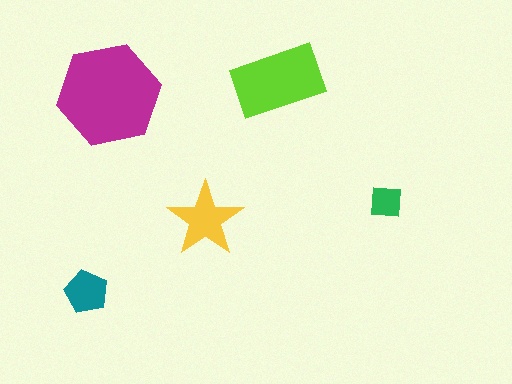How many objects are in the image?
There are 5 objects in the image.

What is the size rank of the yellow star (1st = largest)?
3rd.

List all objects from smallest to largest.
The green square, the teal pentagon, the yellow star, the lime rectangle, the magenta hexagon.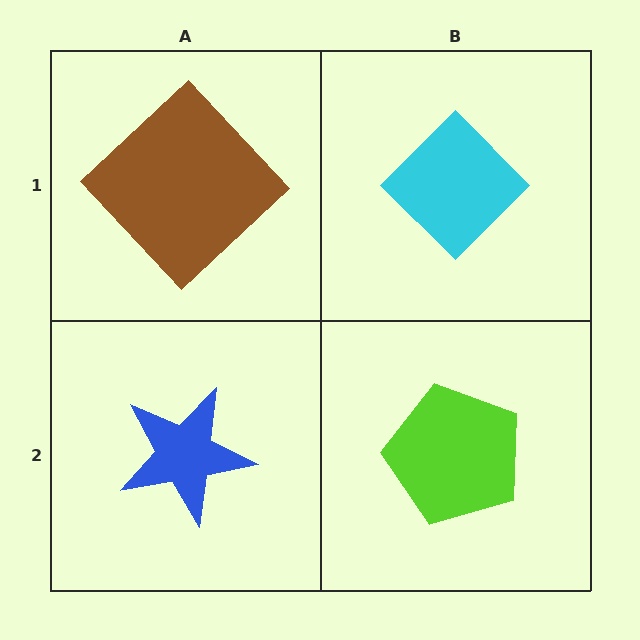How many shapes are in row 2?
2 shapes.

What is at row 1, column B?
A cyan diamond.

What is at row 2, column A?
A blue star.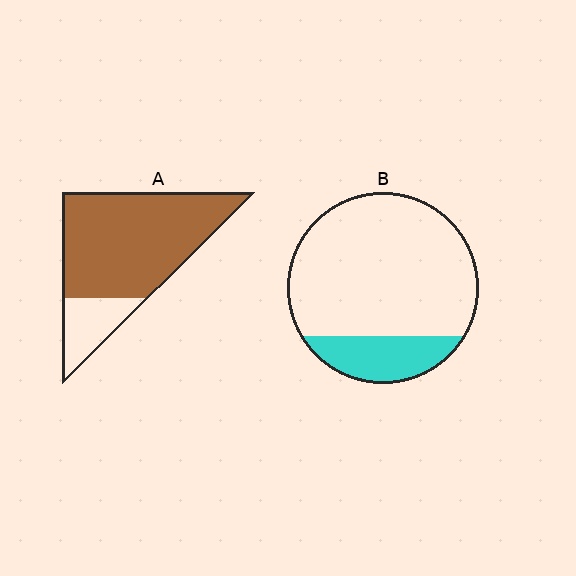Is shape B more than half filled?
No.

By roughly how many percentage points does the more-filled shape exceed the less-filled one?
By roughly 60 percentage points (A over B).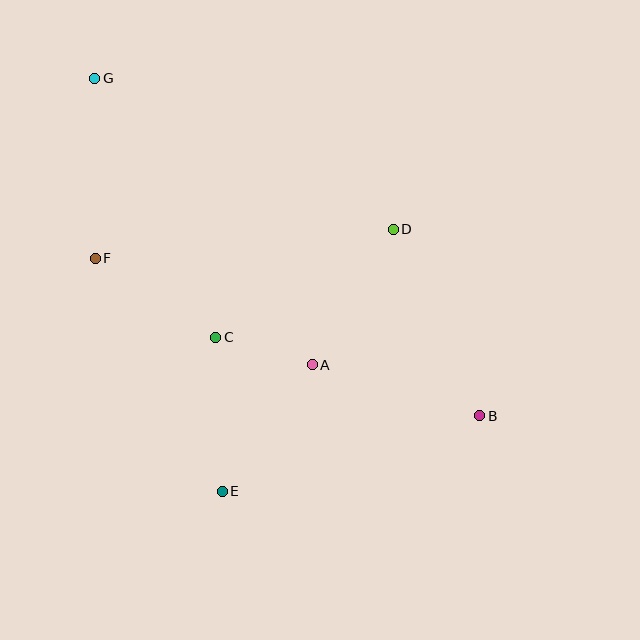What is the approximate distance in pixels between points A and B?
The distance between A and B is approximately 175 pixels.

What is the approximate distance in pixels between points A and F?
The distance between A and F is approximately 242 pixels.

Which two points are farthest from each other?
Points B and G are farthest from each other.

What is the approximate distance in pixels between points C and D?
The distance between C and D is approximately 208 pixels.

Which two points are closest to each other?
Points A and C are closest to each other.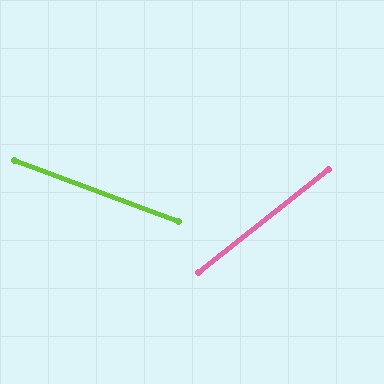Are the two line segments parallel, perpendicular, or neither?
Neither parallel nor perpendicular — they differ by about 59°.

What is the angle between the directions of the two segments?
Approximately 59 degrees.